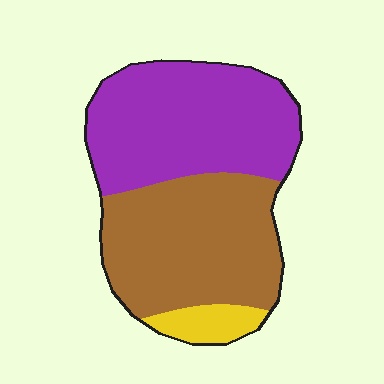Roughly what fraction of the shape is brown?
Brown covers roughly 45% of the shape.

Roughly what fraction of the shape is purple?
Purple takes up about one half (1/2) of the shape.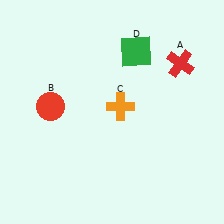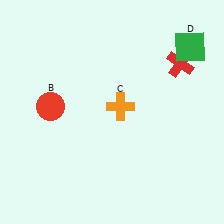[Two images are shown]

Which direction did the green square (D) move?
The green square (D) moved right.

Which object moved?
The green square (D) moved right.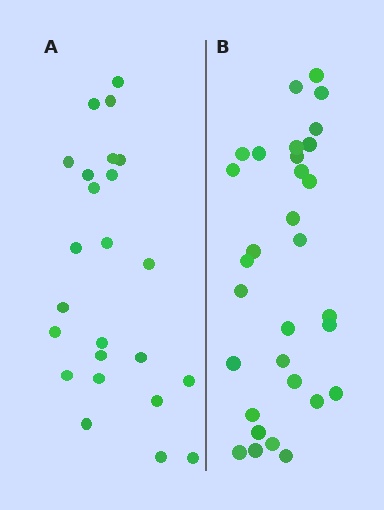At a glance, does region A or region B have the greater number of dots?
Region B (the right region) has more dots.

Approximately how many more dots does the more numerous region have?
Region B has roughly 8 or so more dots than region A.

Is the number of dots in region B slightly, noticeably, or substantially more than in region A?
Region B has noticeably more, but not dramatically so. The ratio is roughly 1.3 to 1.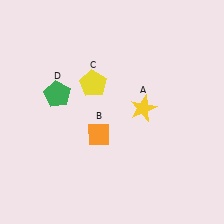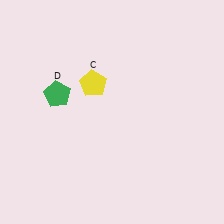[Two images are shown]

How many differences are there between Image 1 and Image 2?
There are 2 differences between the two images.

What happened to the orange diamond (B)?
The orange diamond (B) was removed in Image 2. It was in the bottom-left area of Image 1.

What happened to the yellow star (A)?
The yellow star (A) was removed in Image 2. It was in the top-right area of Image 1.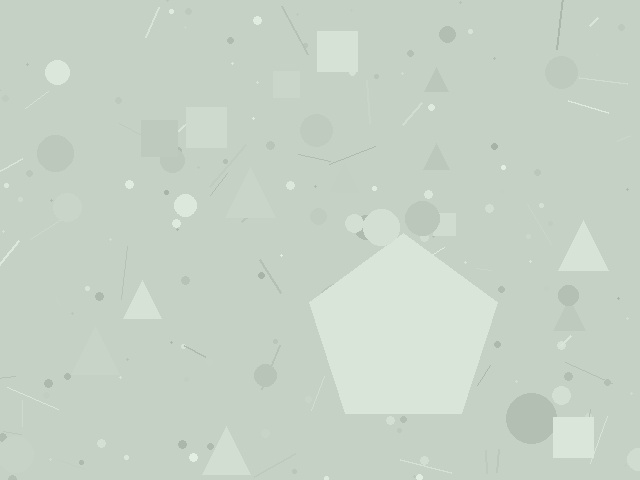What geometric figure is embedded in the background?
A pentagon is embedded in the background.